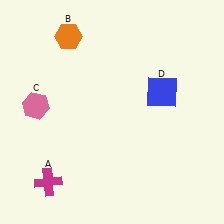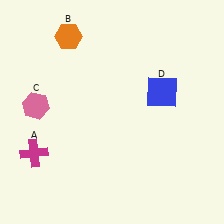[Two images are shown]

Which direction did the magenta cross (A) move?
The magenta cross (A) moved up.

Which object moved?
The magenta cross (A) moved up.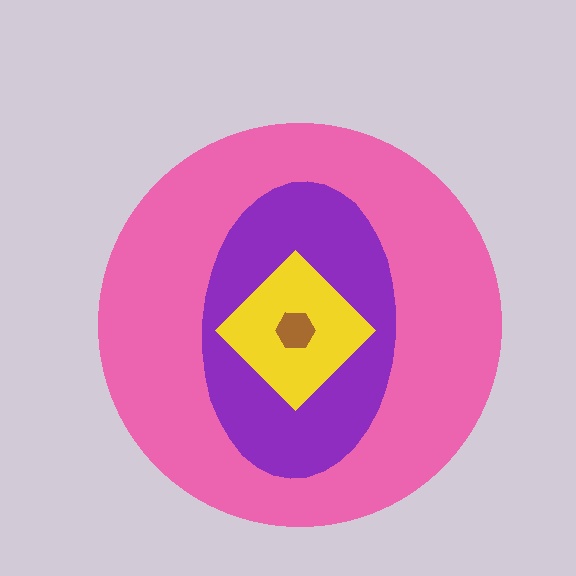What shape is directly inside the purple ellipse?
The yellow diamond.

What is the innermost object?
The brown hexagon.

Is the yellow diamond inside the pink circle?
Yes.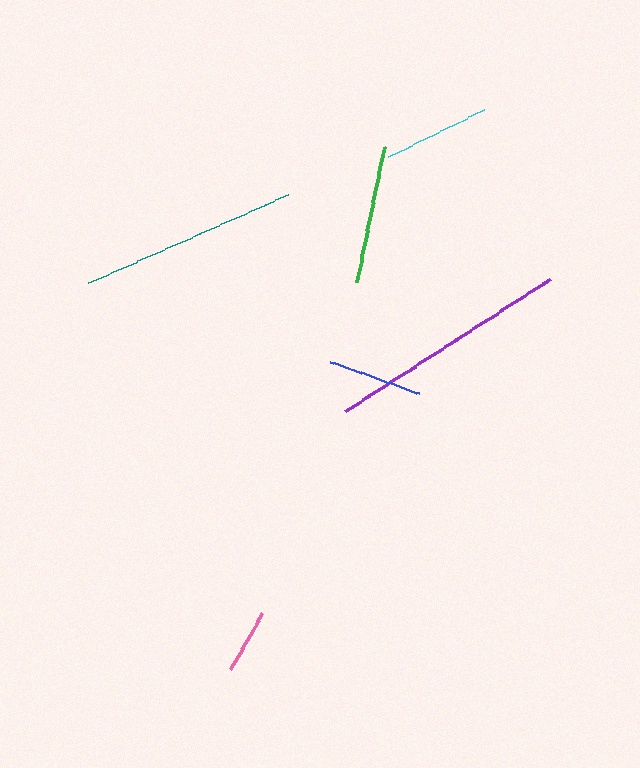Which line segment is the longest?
The purple line is the longest at approximately 244 pixels.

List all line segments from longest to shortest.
From longest to shortest: purple, teal, green, cyan, blue, pink.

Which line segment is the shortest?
The pink line is the shortest at approximately 65 pixels.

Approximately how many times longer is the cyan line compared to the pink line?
The cyan line is approximately 1.7 times the length of the pink line.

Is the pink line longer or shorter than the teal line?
The teal line is longer than the pink line.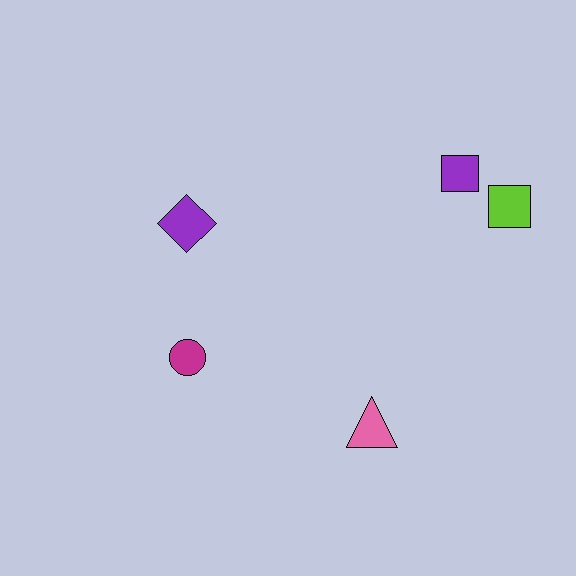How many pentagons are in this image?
There are no pentagons.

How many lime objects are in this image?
There is 1 lime object.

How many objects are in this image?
There are 5 objects.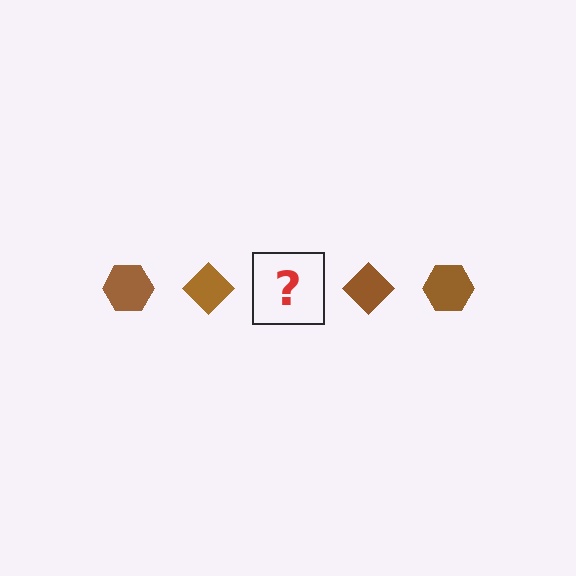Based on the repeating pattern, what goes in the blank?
The blank should be a brown hexagon.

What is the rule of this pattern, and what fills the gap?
The rule is that the pattern cycles through hexagon, diamond shapes in brown. The gap should be filled with a brown hexagon.